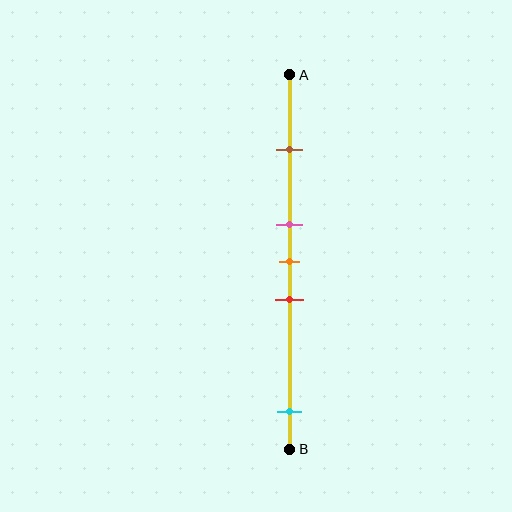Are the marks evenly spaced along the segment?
No, the marks are not evenly spaced.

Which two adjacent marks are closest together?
The pink and orange marks are the closest adjacent pair.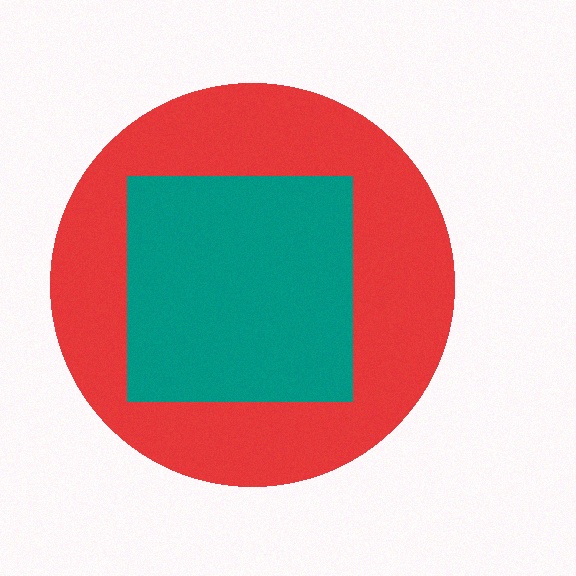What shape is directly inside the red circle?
The teal square.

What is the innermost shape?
The teal square.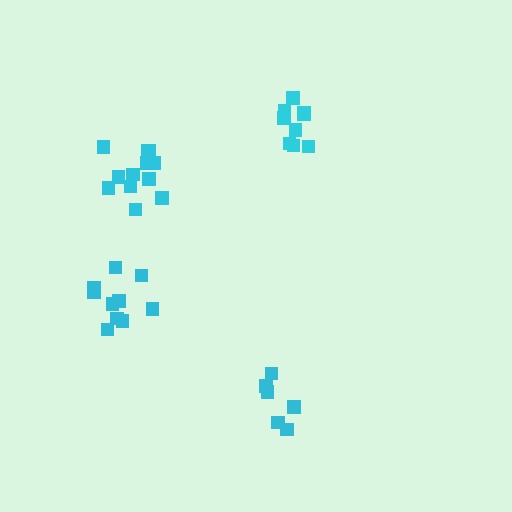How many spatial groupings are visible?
There are 4 spatial groupings.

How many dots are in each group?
Group 1: 12 dots, Group 2: 6 dots, Group 3: 9 dots, Group 4: 10 dots (37 total).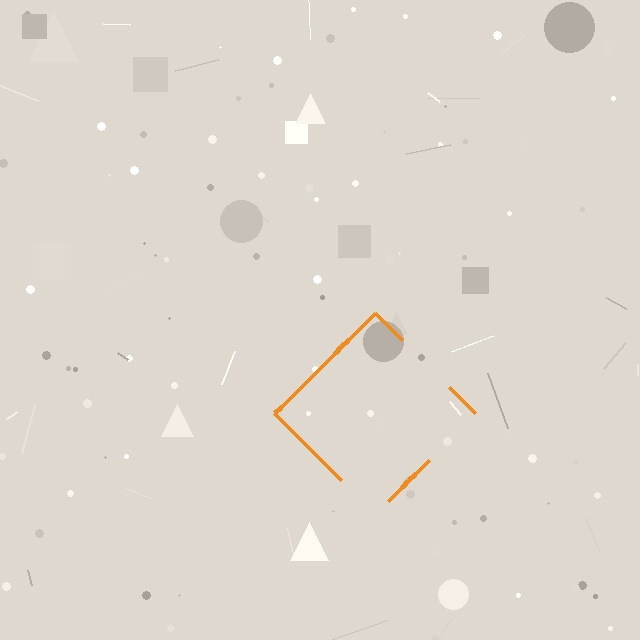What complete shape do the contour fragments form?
The contour fragments form a diamond.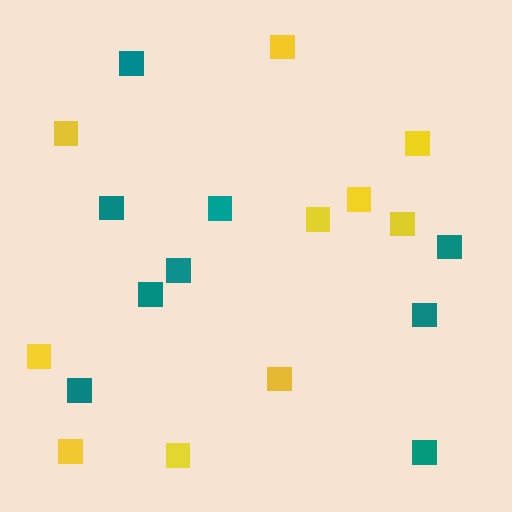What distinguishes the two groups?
There are 2 groups: one group of teal squares (9) and one group of yellow squares (10).